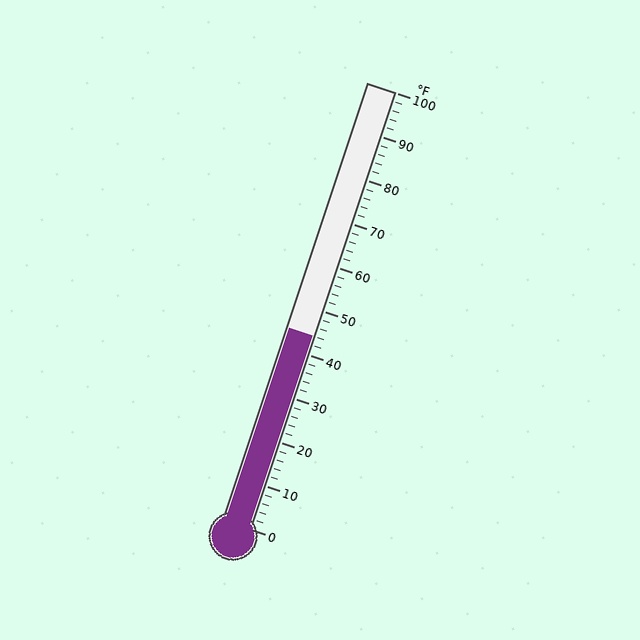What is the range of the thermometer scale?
The thermometer scale ranges from 0°F to 100°F.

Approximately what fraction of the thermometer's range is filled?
The thermometer is filled to approximately 45% of its range.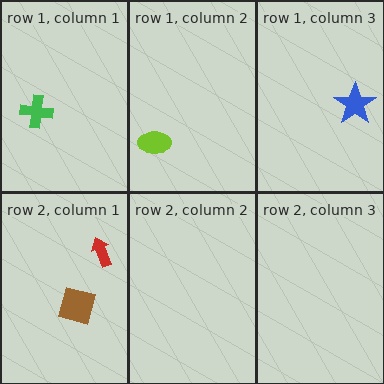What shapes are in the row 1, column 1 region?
The green cross.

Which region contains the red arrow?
The row 2, column 1 region.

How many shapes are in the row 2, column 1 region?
2.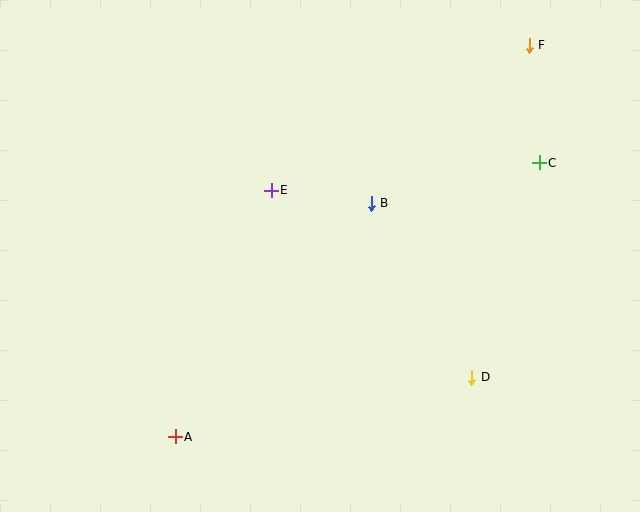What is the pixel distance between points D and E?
The distance between D and E is 274 pixels.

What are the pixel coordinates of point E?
Point E is at (271, 190).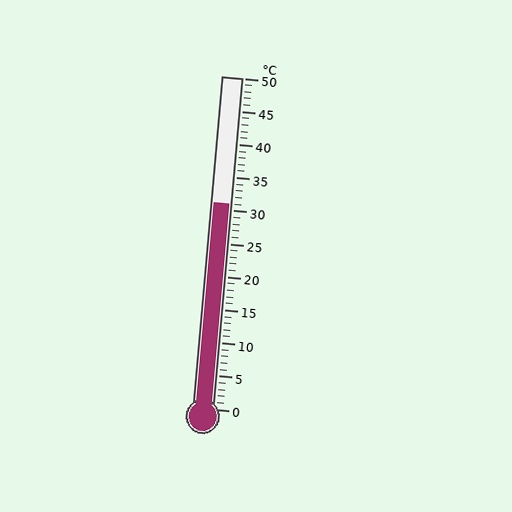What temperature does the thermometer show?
The thermometer shows approximately 31°C.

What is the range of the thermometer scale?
The thermometer scale ranges from 0°C to 50°C.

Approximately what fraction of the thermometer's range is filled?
The thermometer is filled to approximately 60% of its range.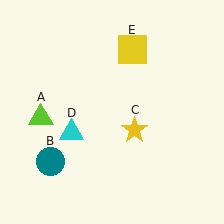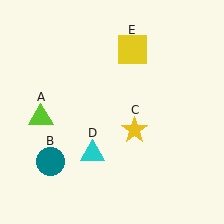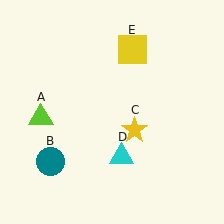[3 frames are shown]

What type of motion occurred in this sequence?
The cyan triangle (object D) rotated counterclockwise around the center of the scene.